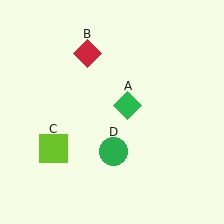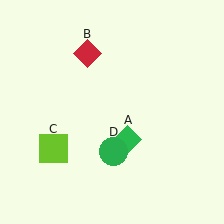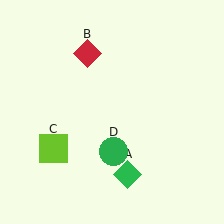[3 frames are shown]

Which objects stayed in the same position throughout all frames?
Red diamond (object B) and lime square (object C) and green circle (object D) remained stationary.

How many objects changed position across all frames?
1 object changed position: green diamond (object A).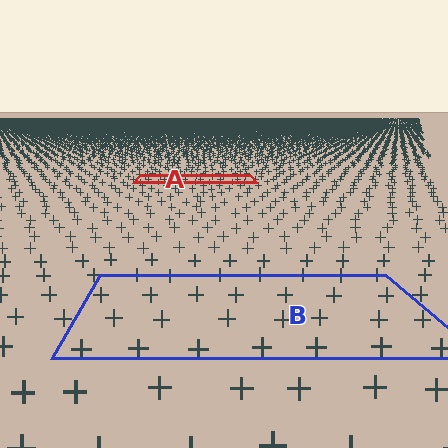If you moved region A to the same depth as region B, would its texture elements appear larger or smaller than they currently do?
They would appear larger. At a closer depth, the same texture elements are projected at a bigger on-screen size.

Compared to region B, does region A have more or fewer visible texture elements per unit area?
Region A has more texture elements per unit area — they are packed more densely because it is farther away.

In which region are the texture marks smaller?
The texture marks are smaller in region A, because it is farther away.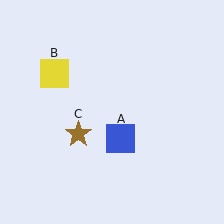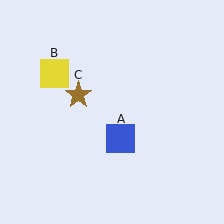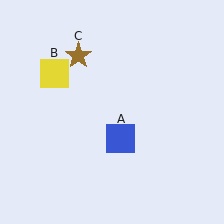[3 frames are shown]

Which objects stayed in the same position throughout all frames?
Blue square (object A) and yellow square (object B) remained stationary.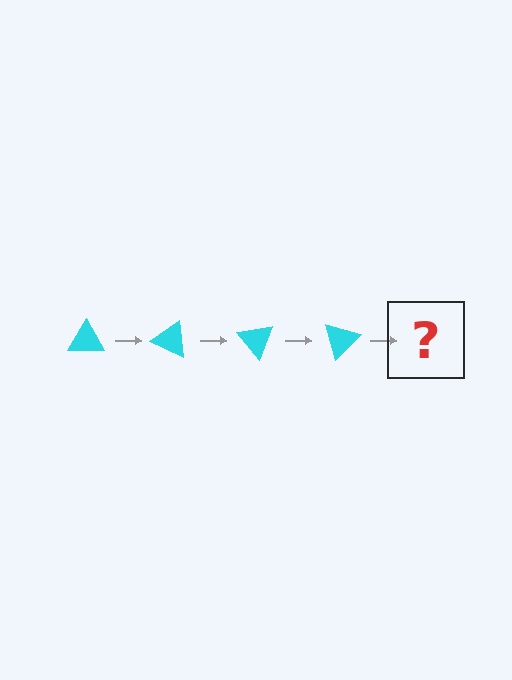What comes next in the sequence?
The next element should be a cyan triangle rotated 100 degrees.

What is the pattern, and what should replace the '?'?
The pattern is that the triangle rotates 25 degrees each step. The '?' should be a cyan triangle rotated 100 degrees.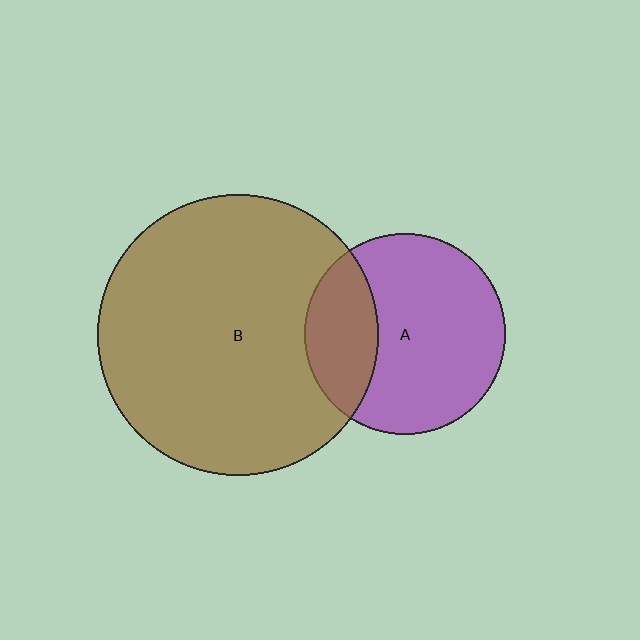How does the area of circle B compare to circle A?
Approximately 2.0 times.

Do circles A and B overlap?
Yes.